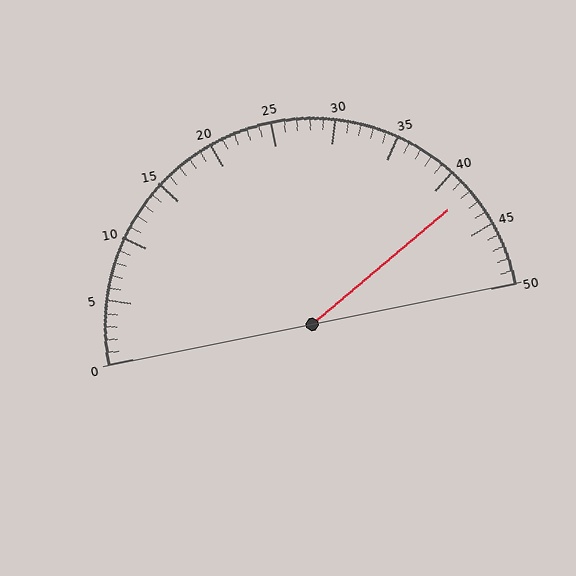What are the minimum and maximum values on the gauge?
The gauge ranges from 0 to 50.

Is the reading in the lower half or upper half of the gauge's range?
The reading is in the upper half of the range (0 to 50).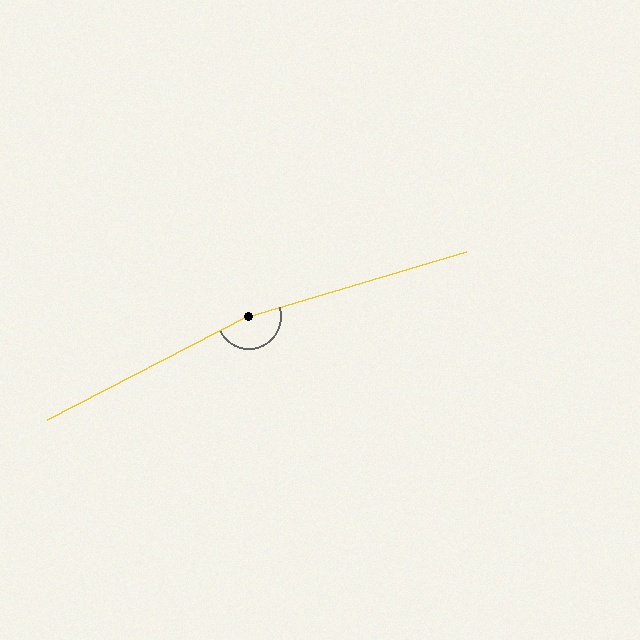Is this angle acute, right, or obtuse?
It is obtuse.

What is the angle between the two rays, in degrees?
Approximately 169 degrees.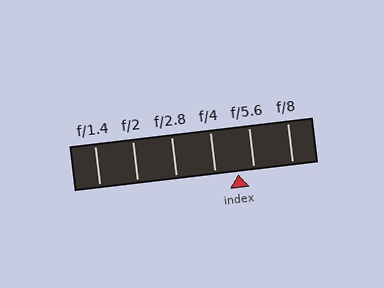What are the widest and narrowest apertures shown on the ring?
The widest aperture shown is f/1.4 and the narrowest is f/8.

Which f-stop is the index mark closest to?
The index mark is closest to f/5.6.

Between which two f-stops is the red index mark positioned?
The index mark is between f/4 and f/5.6.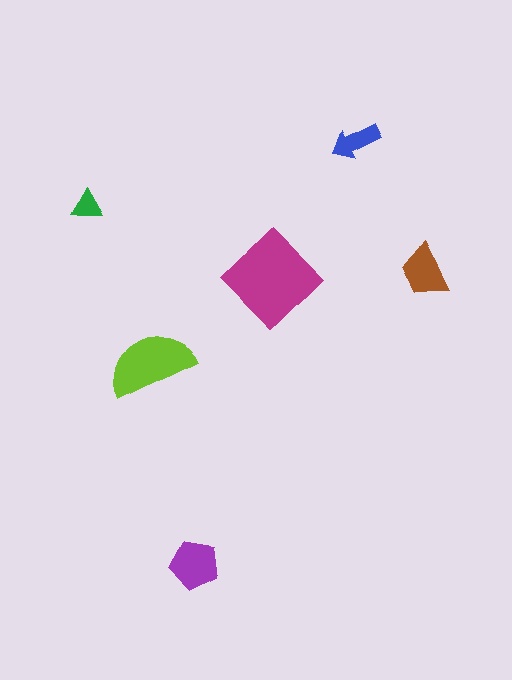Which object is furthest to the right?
The brown trapezoid is rightmost.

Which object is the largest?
The magenta diamond.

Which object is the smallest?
The green triangle.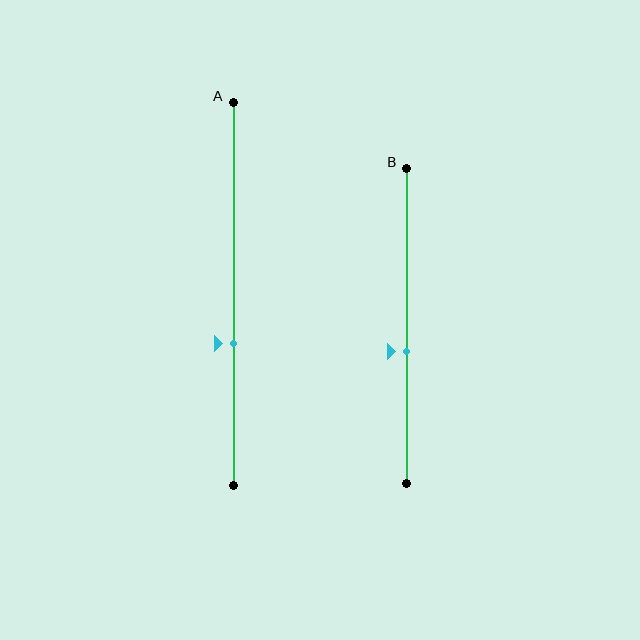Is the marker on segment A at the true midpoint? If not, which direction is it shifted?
No, the marker on segment A is shifted downward by about 13% of the segment length.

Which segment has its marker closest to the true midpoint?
Segment B has its marker closest to the true midpoint.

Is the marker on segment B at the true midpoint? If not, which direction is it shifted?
No, the marker on segment B is shifted downward by about 8% of the segment length.